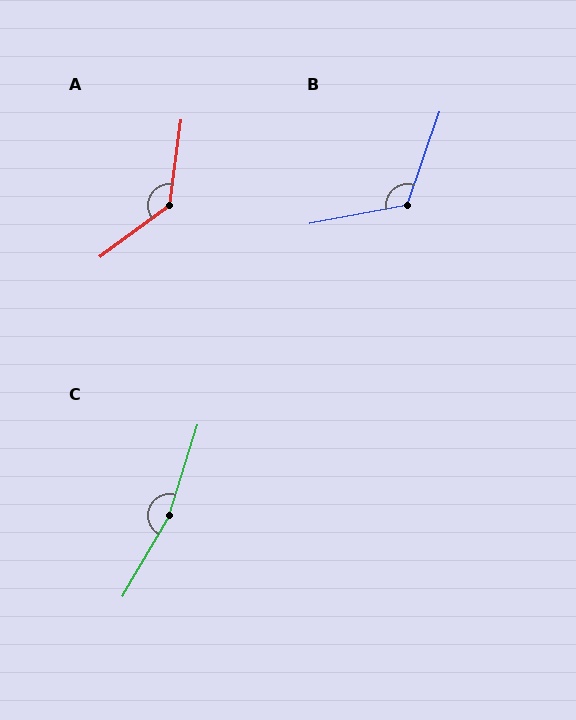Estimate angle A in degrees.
Approximately 135 degrees.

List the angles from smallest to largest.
B (120°), A (135°), C (167°).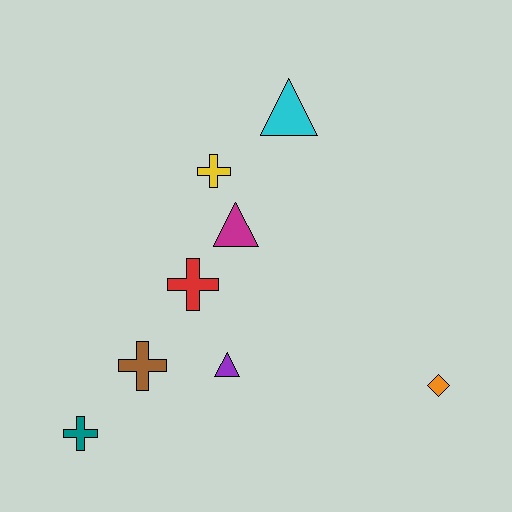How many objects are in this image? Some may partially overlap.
There are 8 objects.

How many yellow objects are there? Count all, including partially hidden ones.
There is 1 yellow object.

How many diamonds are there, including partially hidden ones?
There is 1 diamond.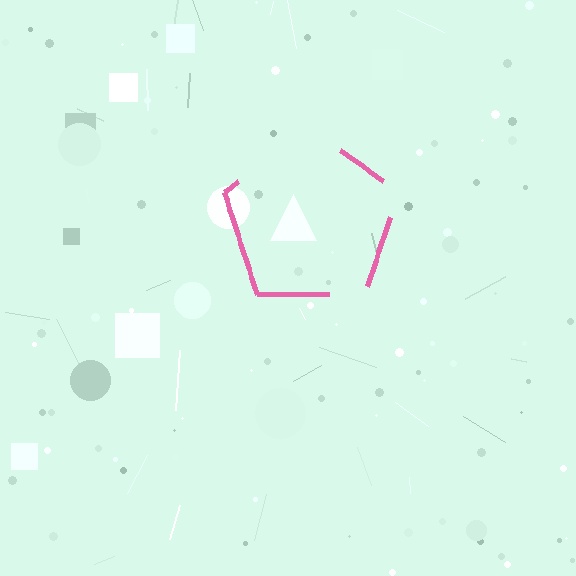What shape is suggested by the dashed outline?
The dashed outline suggests a pentagon.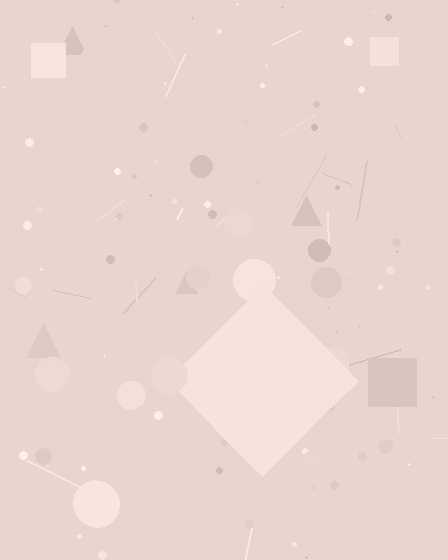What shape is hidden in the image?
A diamond is hidden in the image.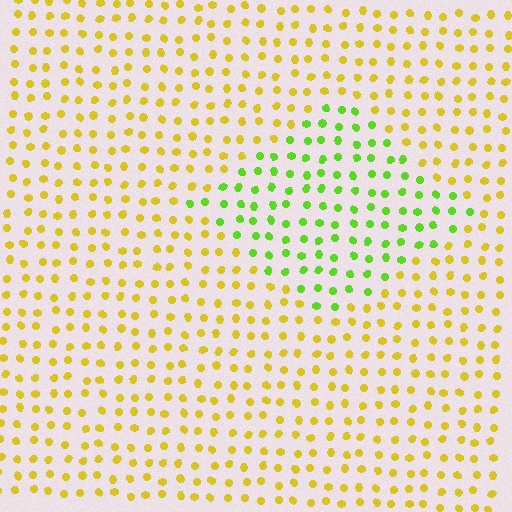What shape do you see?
I see a diamond.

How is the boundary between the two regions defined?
The boundary is defined purely by a slight shift in hue (about 48 degrees). Spacing, size, and orientation are identical on both sides.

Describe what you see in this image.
The image is filled with small yellow elements in a uniform arrangement. A diamond-shaped region is visible where the elements are tinted to a slightly different hue, forming a subtle color boundary.